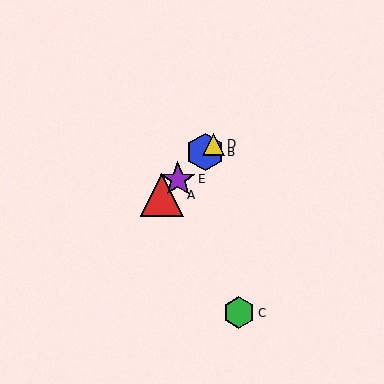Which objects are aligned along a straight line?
Objects A, B, D, E are aligned along a straight line.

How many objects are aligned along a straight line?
4 objects (A, B, D, E) are aligned along a straight line.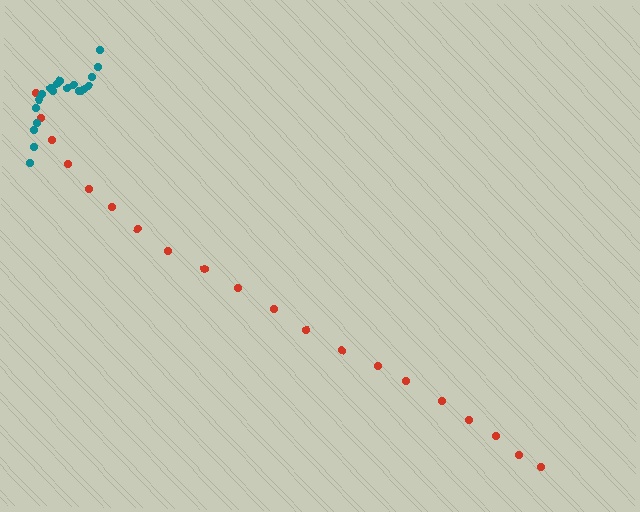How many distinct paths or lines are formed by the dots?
There are 2 distinct paths.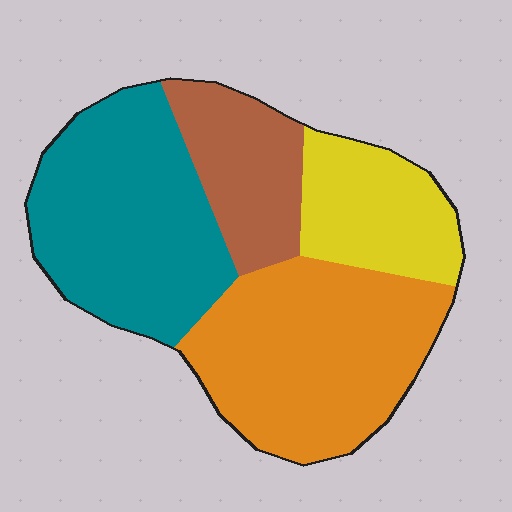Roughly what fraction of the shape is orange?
Orange takes up about one third (1/3) of the shape.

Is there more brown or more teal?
Teal.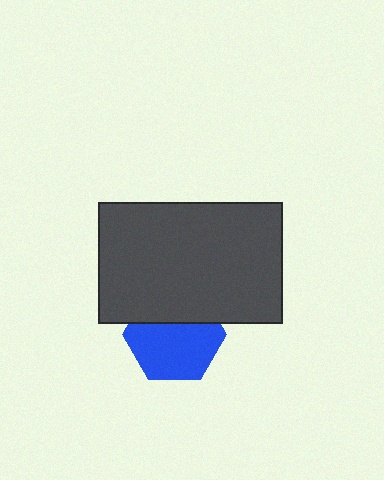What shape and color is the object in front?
The object in front is a dark gray rectangle.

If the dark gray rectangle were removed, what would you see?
You would see the complete blue hexagon.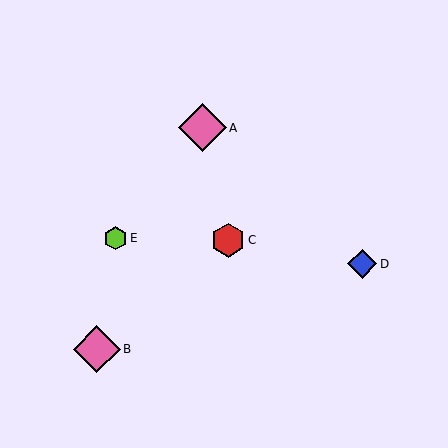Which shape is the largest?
The pink diamond (labeled A) is the largest.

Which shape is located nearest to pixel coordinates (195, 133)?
The pink diamond (labeled A) at (203, 128) is nearest to that location.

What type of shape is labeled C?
Shape C is a red hexagon.